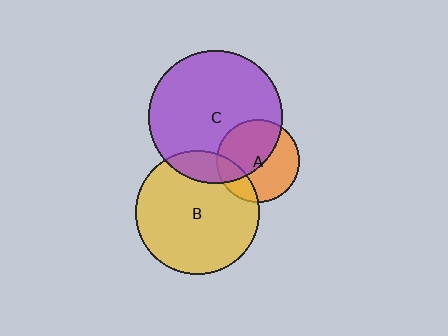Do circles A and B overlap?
Yes.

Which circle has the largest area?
Circle C (purple).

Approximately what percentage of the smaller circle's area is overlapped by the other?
Approximately 20%.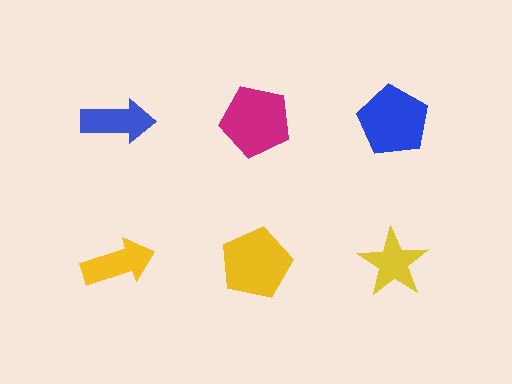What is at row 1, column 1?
A blue arrow.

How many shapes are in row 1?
3 shapes.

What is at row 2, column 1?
A yellow arrow.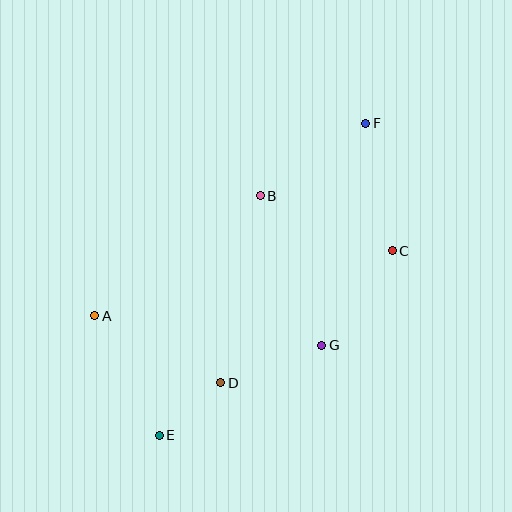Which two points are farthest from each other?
Points E and F are farthest from each other.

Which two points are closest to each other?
Points D and E are closest to each other.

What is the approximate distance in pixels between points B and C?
The distance between B and C is approximately 143 pixels.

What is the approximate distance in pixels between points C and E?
The distance between C and E is approximately 297 pixels.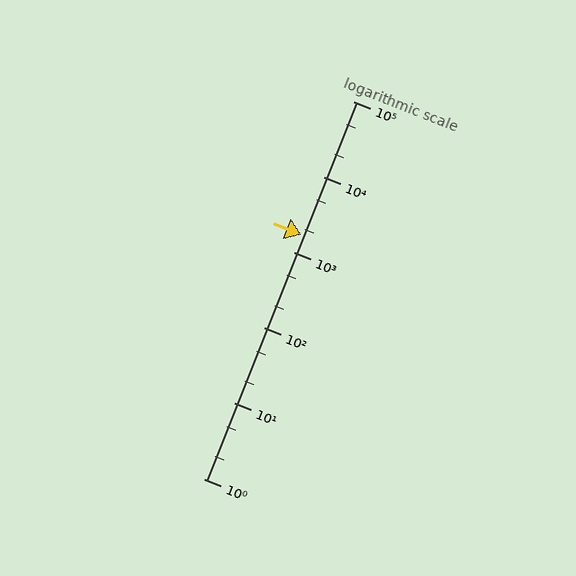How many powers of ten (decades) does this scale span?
The scale spans 5 decades, from 1 to 100000.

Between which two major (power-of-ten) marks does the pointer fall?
The pointer is between 1000 and 10000.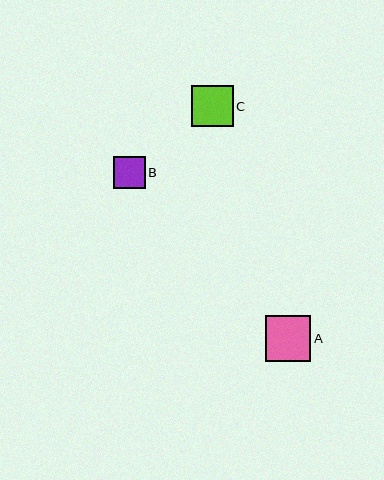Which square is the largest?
Square A is the largest with a size of approximately 46 pixels.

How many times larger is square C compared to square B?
Square C is approximately 1.3 times the size of square B.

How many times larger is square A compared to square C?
Square A is approximately 1.1 times the size of square C.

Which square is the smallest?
Square B is the smallest with a size of approximately 32 pixels.